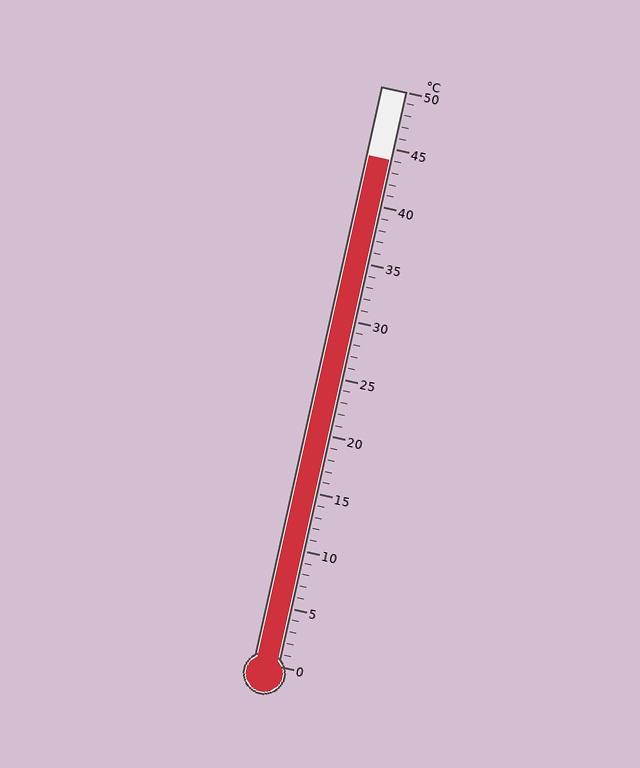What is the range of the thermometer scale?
The thermometer scale ranges from 0°C to 50°C.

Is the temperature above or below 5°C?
The temperature is above 5°C.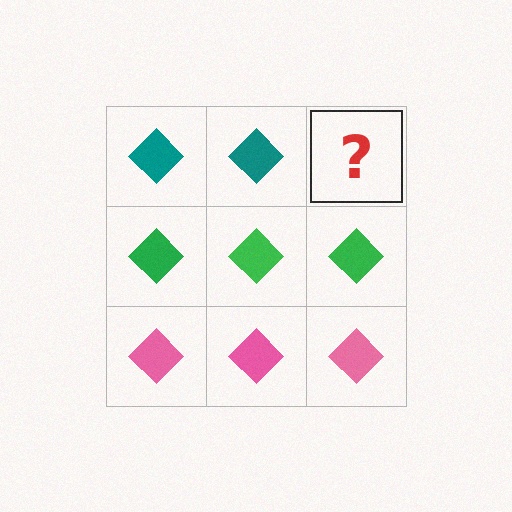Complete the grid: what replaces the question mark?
The question mark should be replaced with a teal diamond.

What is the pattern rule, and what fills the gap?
The rule is that each row has a consistent color. The gap should be filled with a teal diamond.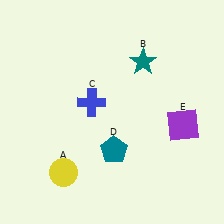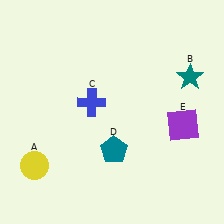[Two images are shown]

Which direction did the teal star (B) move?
The teal star (B) moved right.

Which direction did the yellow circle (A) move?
The yellow circle (A) moved left.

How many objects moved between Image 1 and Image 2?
2 objects moved between the two images.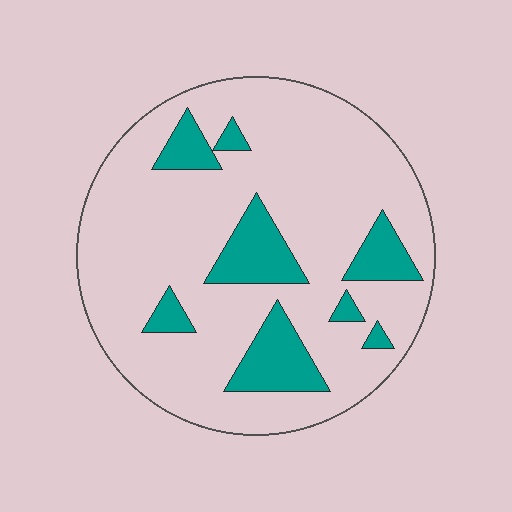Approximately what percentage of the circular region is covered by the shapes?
Approximately 20%.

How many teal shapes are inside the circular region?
8.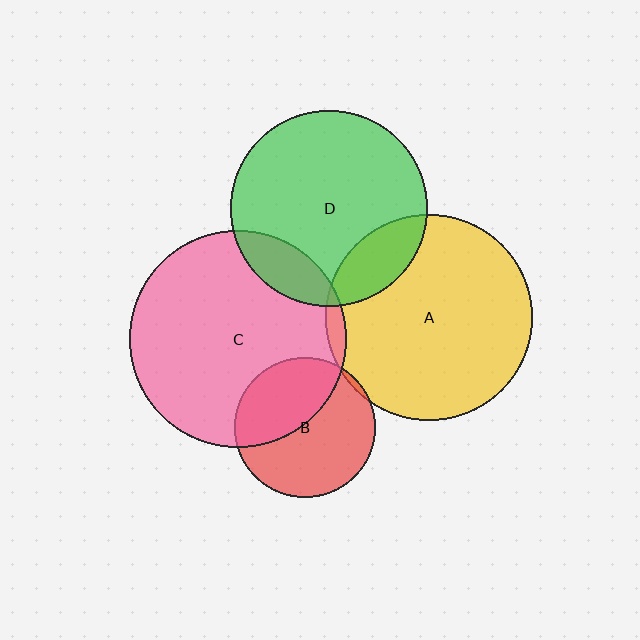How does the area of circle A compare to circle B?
Approximately 2.1 times.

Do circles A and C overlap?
Yes.